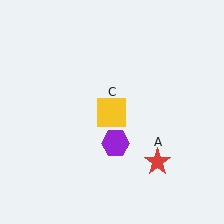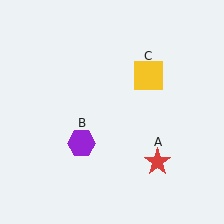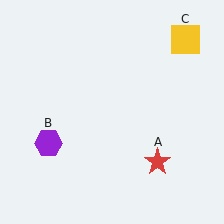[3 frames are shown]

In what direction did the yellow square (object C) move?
The yellow square (object C) moved up and to the right.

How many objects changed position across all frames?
2 objects changed position: purple hexagon (object B), yellow square (object C).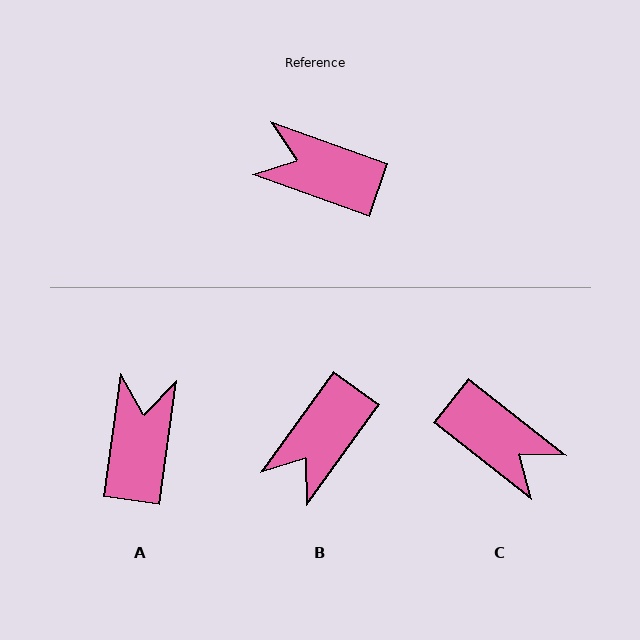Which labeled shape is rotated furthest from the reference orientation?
C, about 161 degrees away.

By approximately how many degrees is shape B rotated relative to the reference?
Approximately 74 degrees counter-clockwise.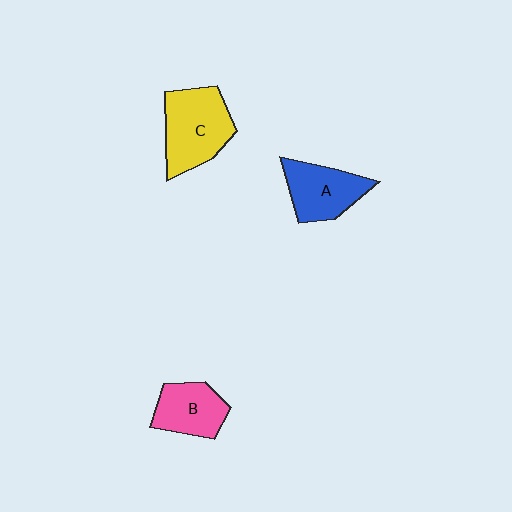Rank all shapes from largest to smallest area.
From largest to smallest: C (yellow), A (blue), B (pink).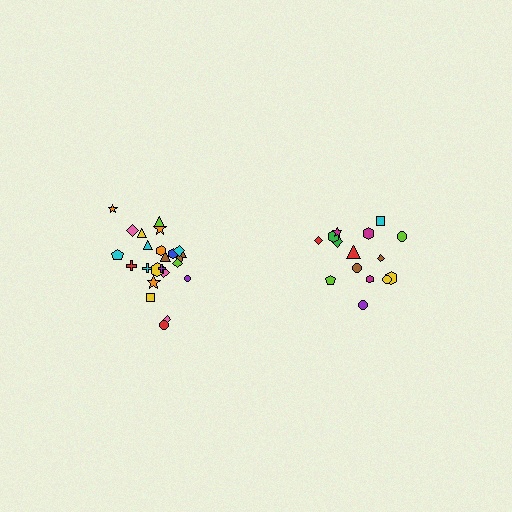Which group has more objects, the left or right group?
The left group.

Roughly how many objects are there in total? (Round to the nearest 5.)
Roughly 40 objects in total.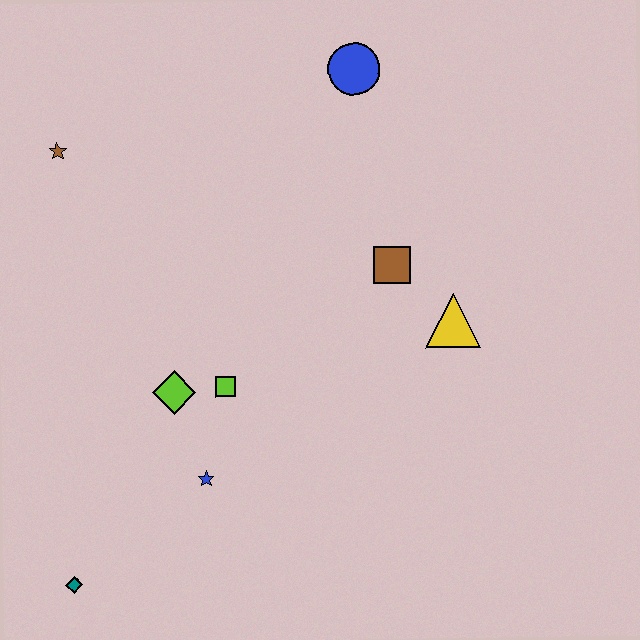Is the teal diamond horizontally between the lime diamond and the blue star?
No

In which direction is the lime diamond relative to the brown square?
The lime diamond is to the left of the brown square.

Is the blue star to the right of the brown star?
Yes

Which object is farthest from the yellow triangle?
The teal diamond is farthest from the yellow triangle.